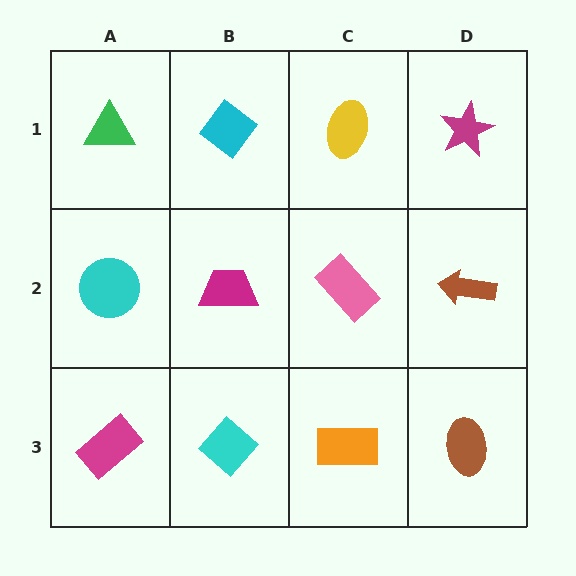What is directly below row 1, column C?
A pink rectangle.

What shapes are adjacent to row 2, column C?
A yellow ellipse (row 1, column C), an orange rectangle (row 3, column C), a magenta trapezoid (row 2, column B), a brown arrow (row 2, column D).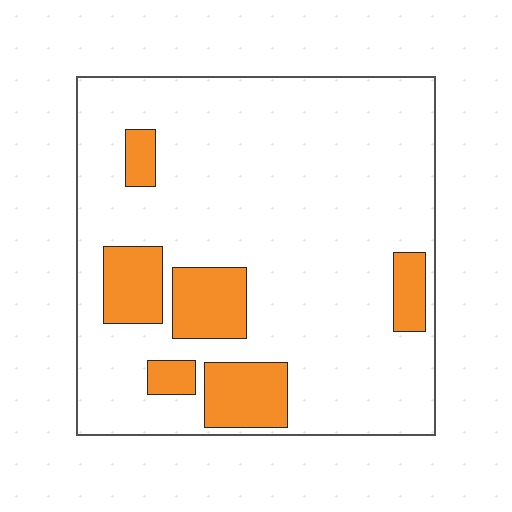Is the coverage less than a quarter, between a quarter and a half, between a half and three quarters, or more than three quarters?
Less than a quarter.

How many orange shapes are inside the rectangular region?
6.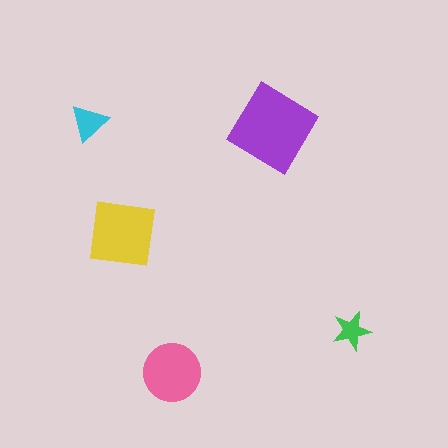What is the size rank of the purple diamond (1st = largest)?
1st.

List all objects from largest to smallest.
The purple diamond, the yellow square, the pink circle, the cyan triangle, the green star.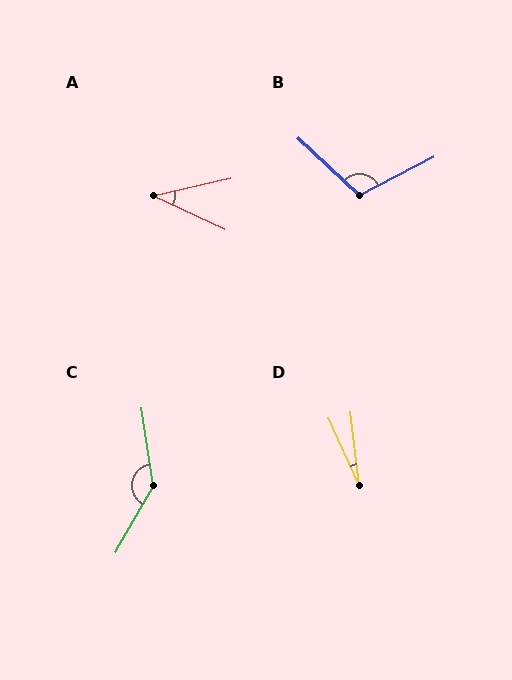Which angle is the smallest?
D, at approximately 18 degrees.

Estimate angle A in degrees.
Approximately 38 degrees.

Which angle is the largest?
C, at approximately 142 degrees.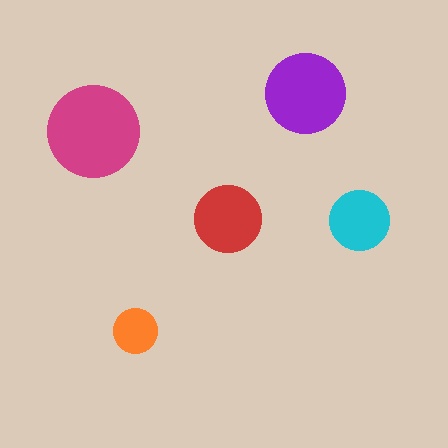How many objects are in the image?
There are 5 objects in the image.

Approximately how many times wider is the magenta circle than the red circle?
About 1.5 times wider.